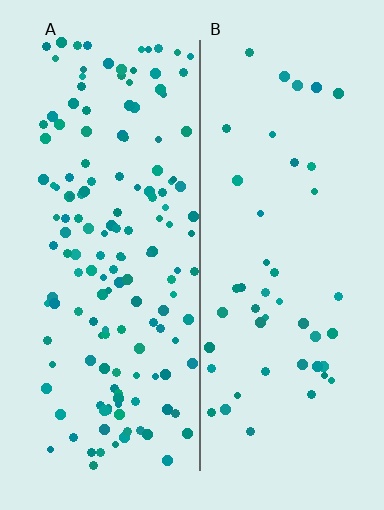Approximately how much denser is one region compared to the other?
Approximately 3.3× — region A over region B.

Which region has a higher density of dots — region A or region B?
A (the left).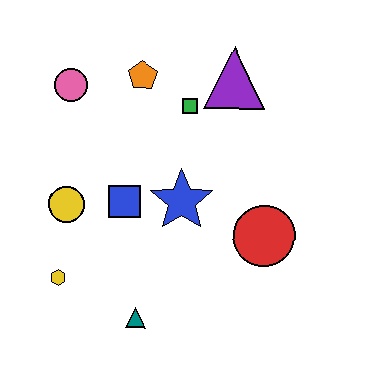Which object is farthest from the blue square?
The purple triangle is farthest from the blue square.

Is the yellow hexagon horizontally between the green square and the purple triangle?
No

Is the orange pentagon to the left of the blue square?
No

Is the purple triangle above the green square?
Yes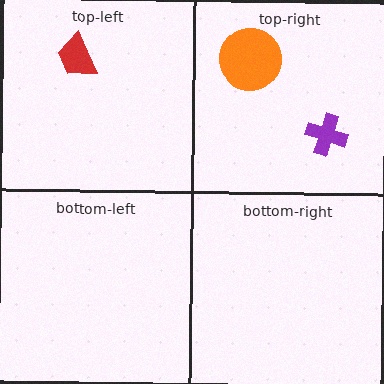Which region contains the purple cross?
The top-right region.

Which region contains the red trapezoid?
The top-left region.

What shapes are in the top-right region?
The orange circle, the purple cross.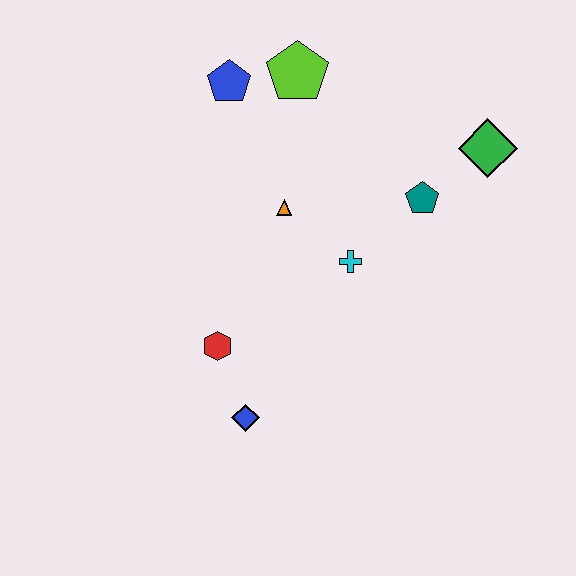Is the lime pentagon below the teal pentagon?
No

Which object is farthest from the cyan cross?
The blue pentagon is farthest from the cyan cross.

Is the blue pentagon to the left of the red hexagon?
No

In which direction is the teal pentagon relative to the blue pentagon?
The teal pentagon is to the right of the blue pentagon.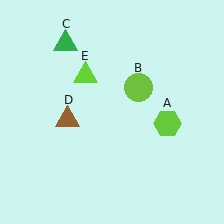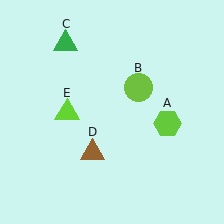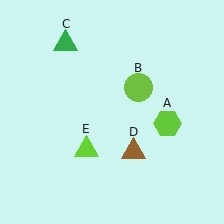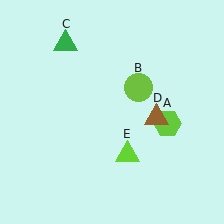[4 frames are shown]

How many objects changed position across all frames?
2 objects changed position: brown triangle (object D), lime triangle (object E).